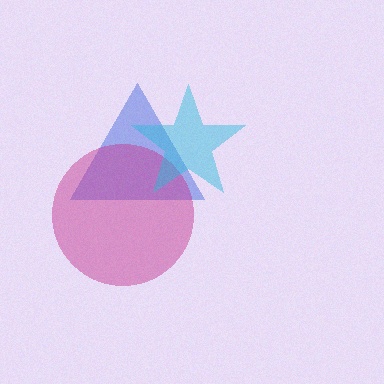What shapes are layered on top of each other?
The layered shapes are: a blue triangle, a magenta circle, a cyan star.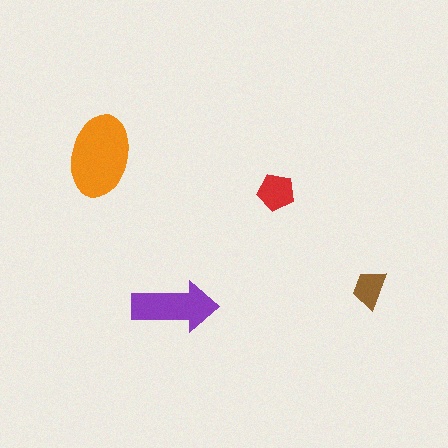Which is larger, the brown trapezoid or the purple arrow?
The purple arrow.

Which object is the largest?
The orange ellipse.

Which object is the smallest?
The brown trapezoid.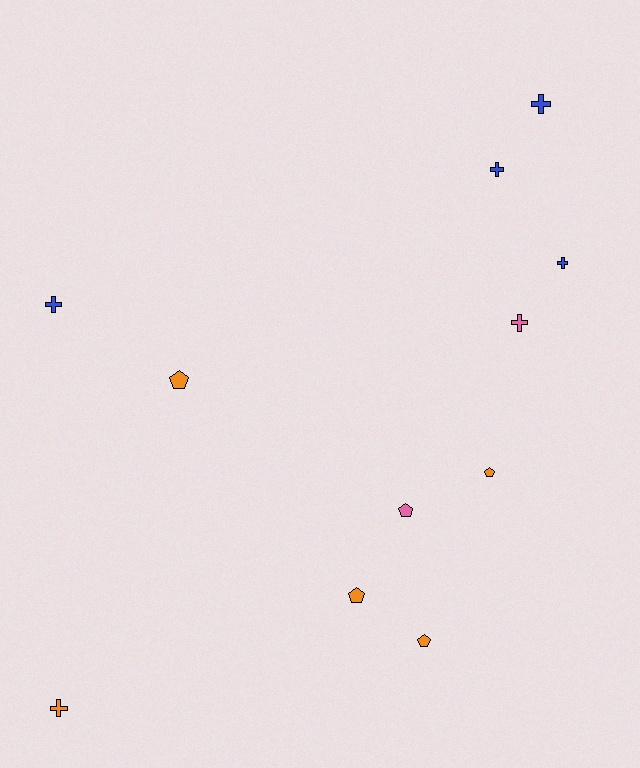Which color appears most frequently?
Orange, with 5 objects.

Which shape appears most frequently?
Cross, with 6 objects.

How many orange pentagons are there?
There are 4 orange pentagons.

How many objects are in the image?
There are 11 objects.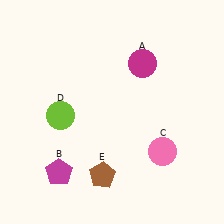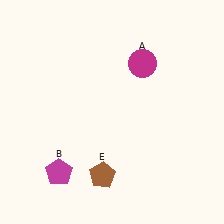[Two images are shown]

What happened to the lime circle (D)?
The lime circle (D) was removed in Image 2. It was in the bottom-left area of Image 1.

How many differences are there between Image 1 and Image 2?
There are 2 differences between the two images.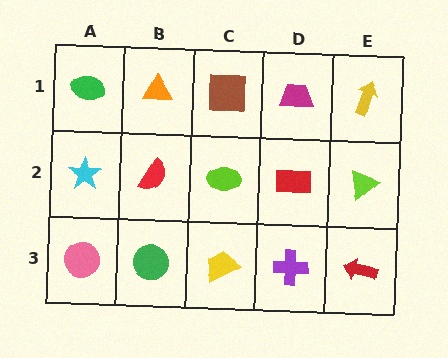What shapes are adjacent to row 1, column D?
A red rectangle (row 2, column D), a brown square (row 1, column C), a yellow arrow (row 1, column E).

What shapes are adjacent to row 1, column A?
A cyan star (row 2, column A), an orange triangle (row 1, column B).